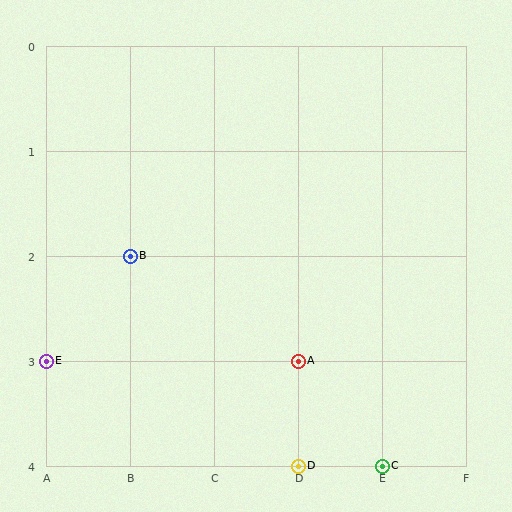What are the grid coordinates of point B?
Point B is at grid coordinates (B, 2).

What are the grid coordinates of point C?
Point C is at grid coordinates (E, 4).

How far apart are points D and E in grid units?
Points D and E are 3 columns and 1 row apart (about 3.2 grid units diagonally).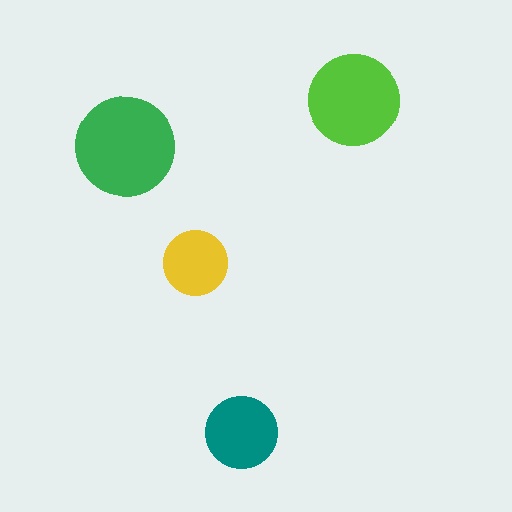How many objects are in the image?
There are 4 objects in the image.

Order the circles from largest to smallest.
the green one, the lime one, the teal one, the yellow one.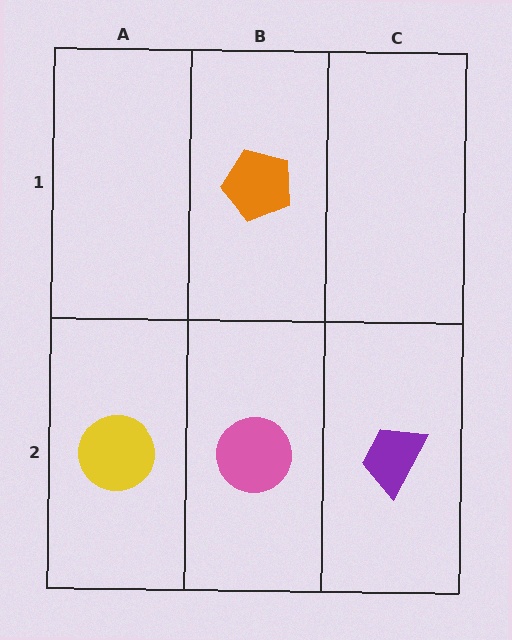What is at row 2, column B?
A pink circle.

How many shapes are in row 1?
1 shape.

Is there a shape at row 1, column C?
No, that cell is empty.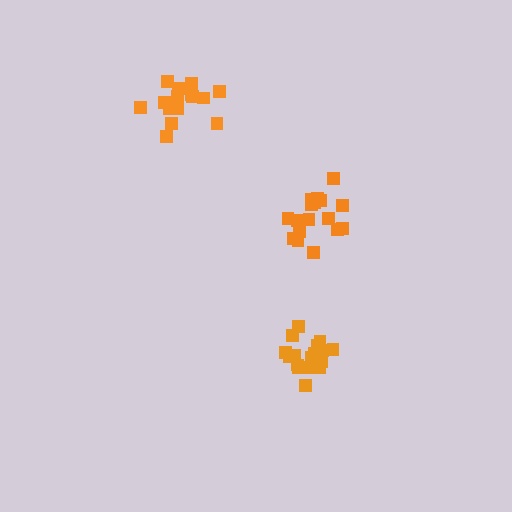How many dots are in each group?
Group 1: 15 dots, Group 2: 20 dots, Group 3: 18 dots (53 total).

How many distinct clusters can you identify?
There are 3 distinct clusters.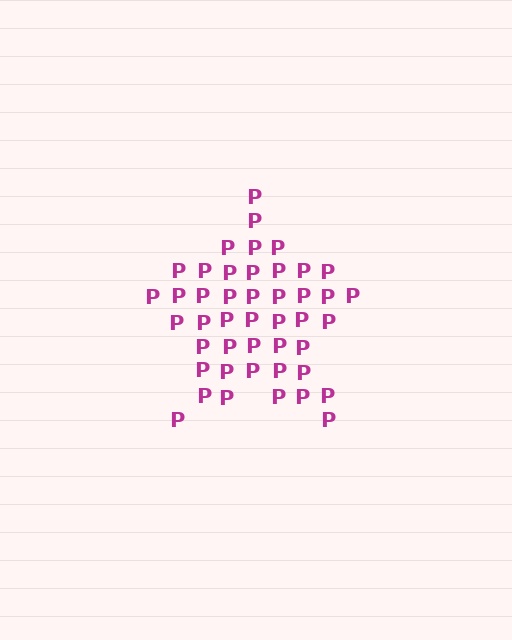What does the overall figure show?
The overall figure shows a star.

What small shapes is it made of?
It is made of small letter P's.